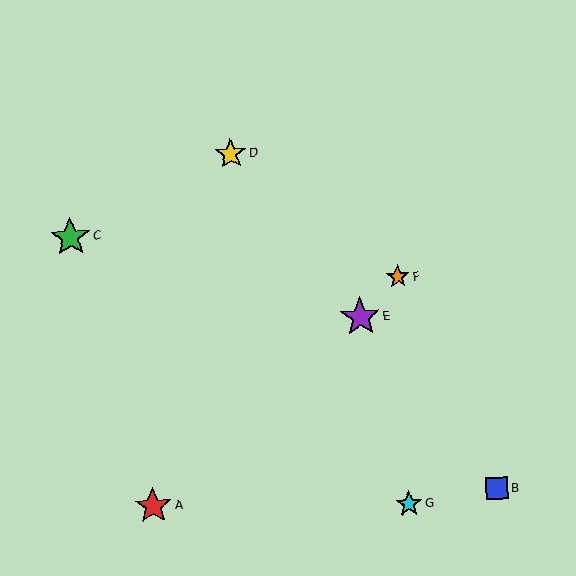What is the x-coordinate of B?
Object B is at x≈497.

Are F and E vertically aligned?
No, F is at x≈398 and E is at x≈360.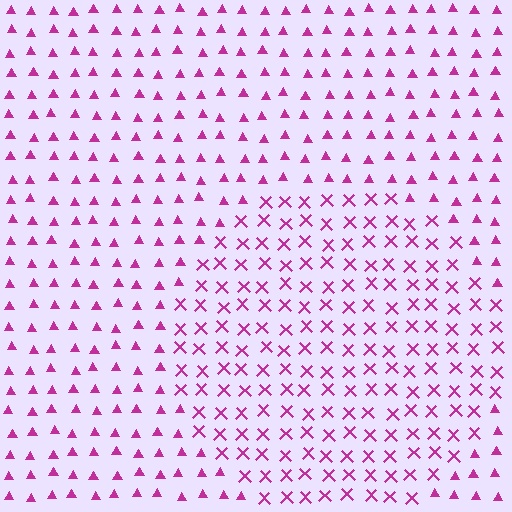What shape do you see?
I see a circle.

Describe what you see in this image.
The image is filled with small magenta elements arranged in a uniform grid. A circle-shaped region contains X marks, while the surrounding area contains triangles. The boundary is defined purely by the change in element shape.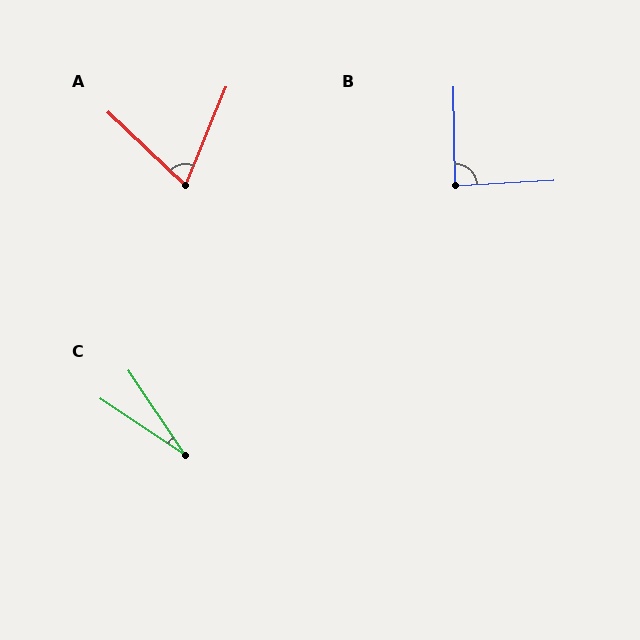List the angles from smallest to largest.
C (22°), A (69°), B (88°).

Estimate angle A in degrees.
Approximately 69 degrees.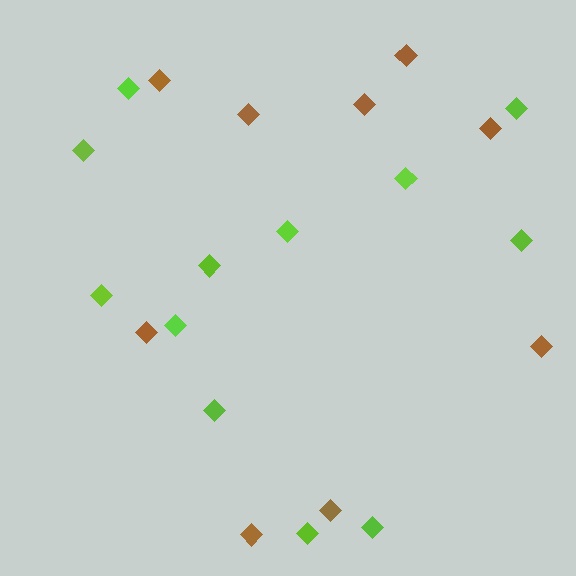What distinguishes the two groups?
There are 2 groups: one group of lime diamonds (12) and one group of brown diamonds (9).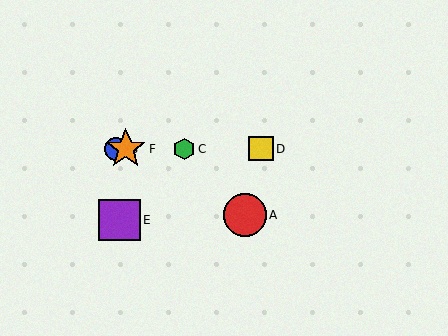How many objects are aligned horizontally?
4 objects (B, C, D, F) are aligned horizontally.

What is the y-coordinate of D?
Object D is at y≈149.